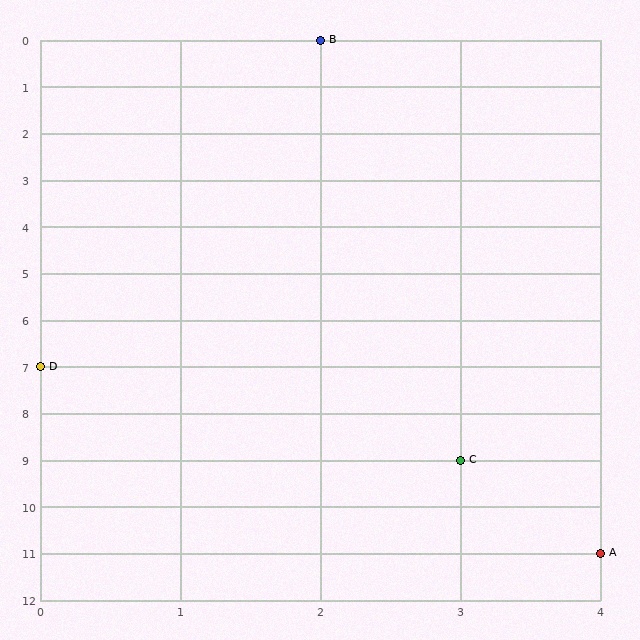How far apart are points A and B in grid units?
Points A and B are 2 columns and 11 rows apart (about 11.2 grid units diagonally).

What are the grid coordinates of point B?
Point B is at grid coordinates (2, 0).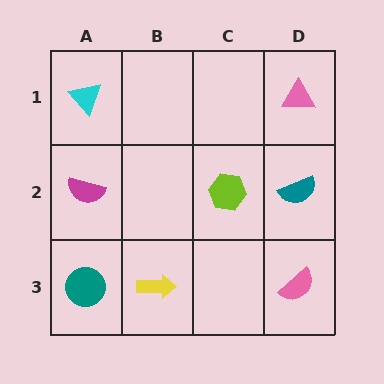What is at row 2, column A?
A magenta semicircle.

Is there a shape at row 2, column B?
No, that cell is empty.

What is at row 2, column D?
A teal semicircle.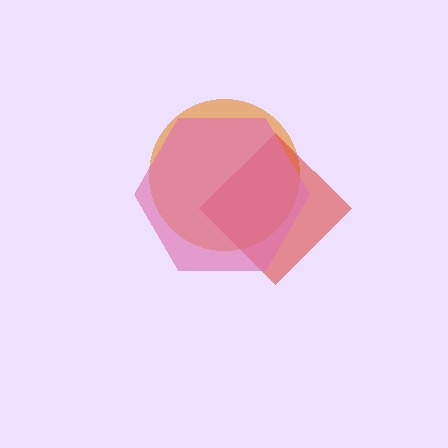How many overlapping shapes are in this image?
There are 3 overlapping shapes in the image.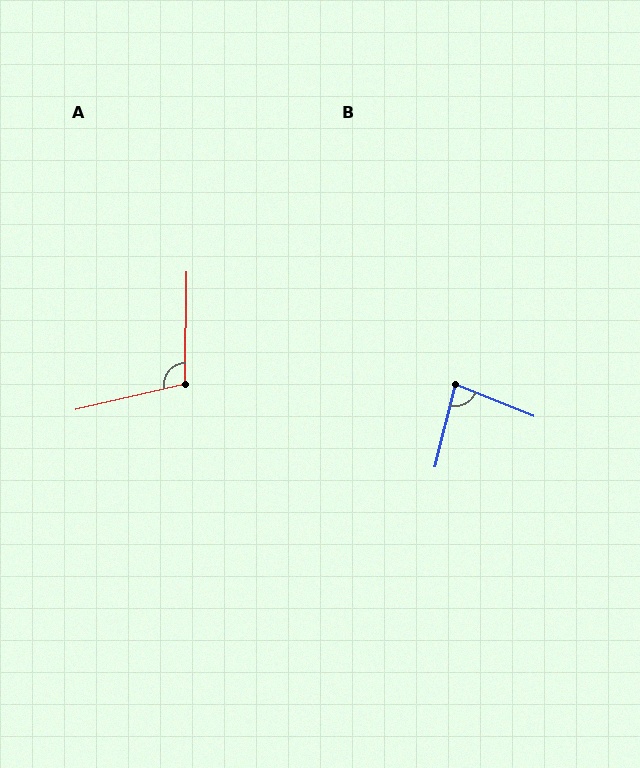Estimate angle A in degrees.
Approximately 104 degrees.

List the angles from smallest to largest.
B (82°), A (104°).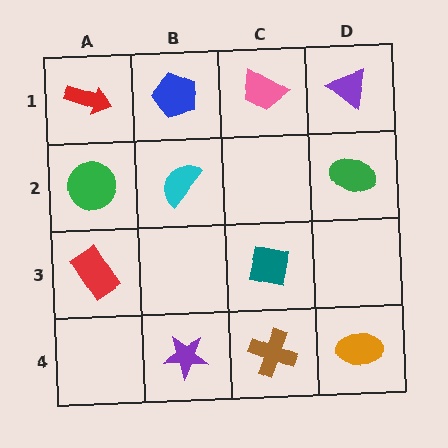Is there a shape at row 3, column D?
No, that cell is empty.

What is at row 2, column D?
A green ellipse.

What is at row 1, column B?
A blue pentagon.